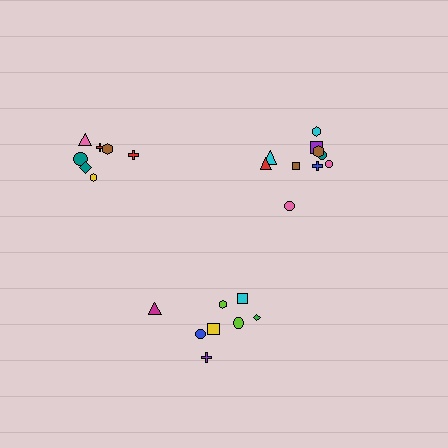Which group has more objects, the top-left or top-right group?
The top-right group.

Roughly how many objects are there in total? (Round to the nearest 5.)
Roughly 25 objects in total.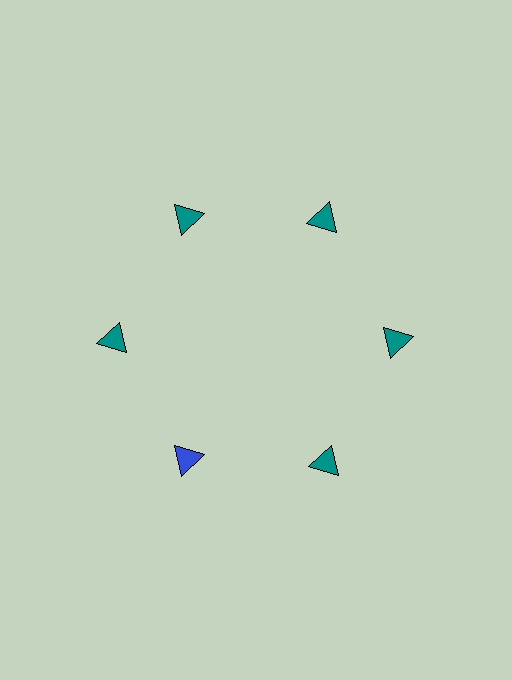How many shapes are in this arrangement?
There are 6 shapes arranged in a ring pattern.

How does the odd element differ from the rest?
It has a different color: blue instead of teal.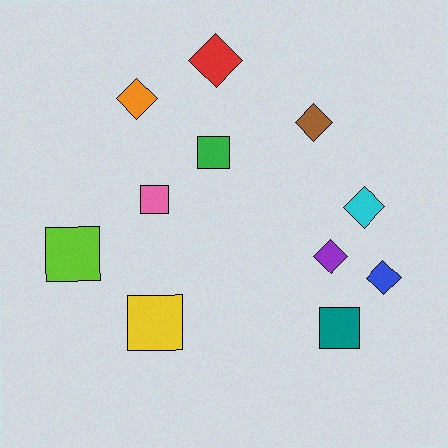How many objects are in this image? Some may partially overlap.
There are 11 objects.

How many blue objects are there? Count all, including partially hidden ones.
There is 1 blue object.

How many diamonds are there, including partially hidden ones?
There are 6 diamonds.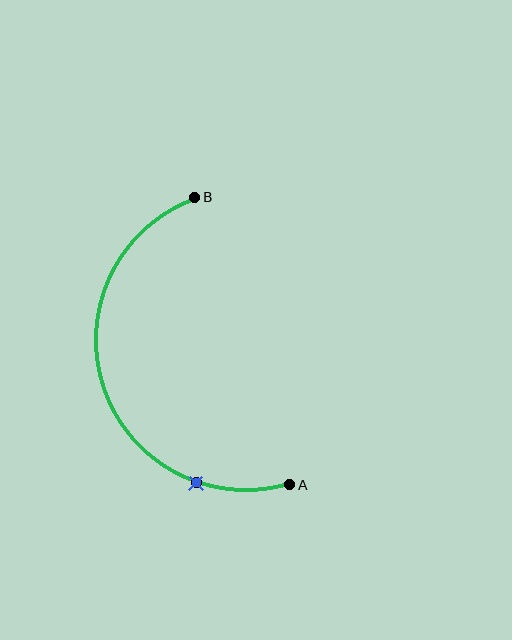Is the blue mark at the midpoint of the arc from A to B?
No. The blue mark lies on the arc but is closer to endpoint A. The arc midpoint would be at the point on the curve equidistant along the arc from both A and B.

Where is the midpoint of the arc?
The arc midpoint is the point on the curve farthest from the straight line joining A and B. It sits to the left of that line.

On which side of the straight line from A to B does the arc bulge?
The arc bulges to the left of the straight line connecting A and B.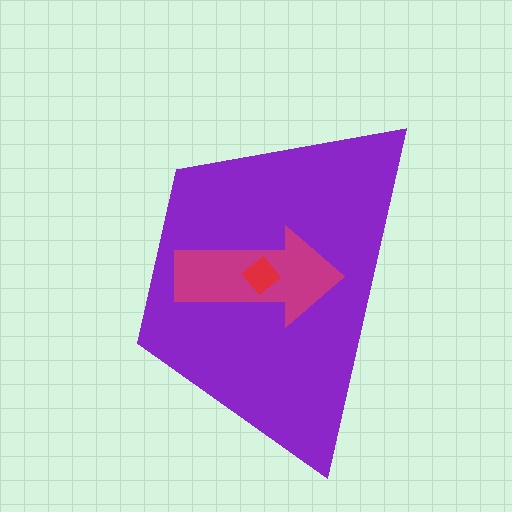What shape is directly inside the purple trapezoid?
The magenta arrow.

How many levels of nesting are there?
3.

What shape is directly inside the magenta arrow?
The red diamond.